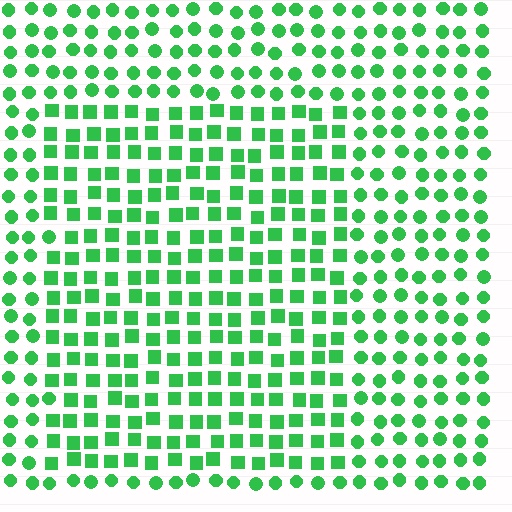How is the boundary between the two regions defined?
The boundary is defined by a change in element shape: squares inside vs. circles outside. All elements share the same color and spacing.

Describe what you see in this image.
The image is filled with small green elements arranged in a uniform grid. A rectangle-shaped region contains squares, while the surrounding area contains circles. The boundary is defined purely by the change in element shape.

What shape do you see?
I see a rectangle.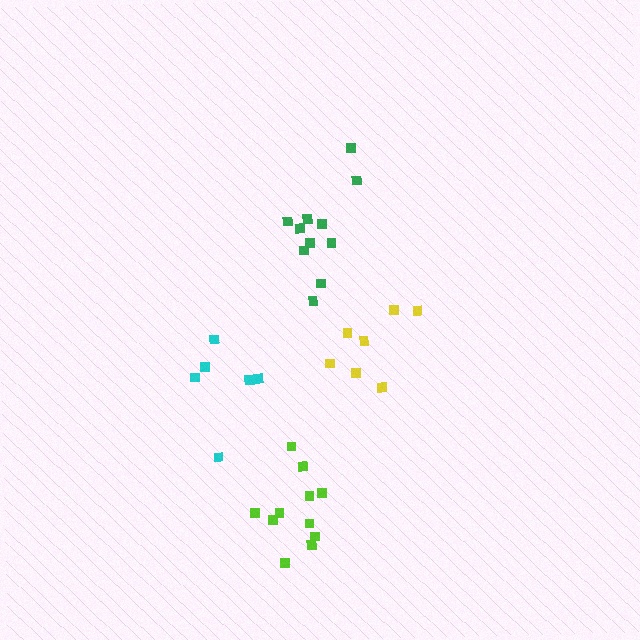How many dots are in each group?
Group 1: 7 dots, Group 2: 6 dots, Group 3: 11 dots, Group 4: 11 dots (35 total).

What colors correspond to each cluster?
The clusters are colored: yellow, cyan, green, lime.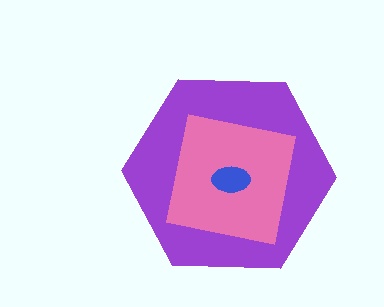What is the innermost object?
The blue ellipse.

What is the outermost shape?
The purple hexagon.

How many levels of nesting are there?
3.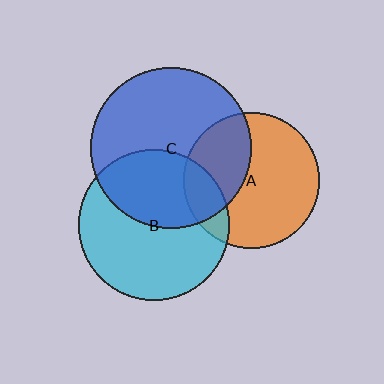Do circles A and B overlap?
Yes.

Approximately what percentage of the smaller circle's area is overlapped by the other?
Approximately 15%.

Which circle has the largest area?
Circle C (blue).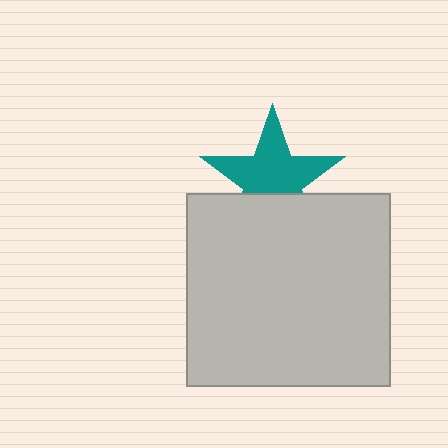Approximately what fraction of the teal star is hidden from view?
Roughly 33% of the teal star is hidden behind the light gray rectangle.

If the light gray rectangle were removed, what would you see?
You would see the complete teal star.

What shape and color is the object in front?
The object in front is a light gray rectangle.